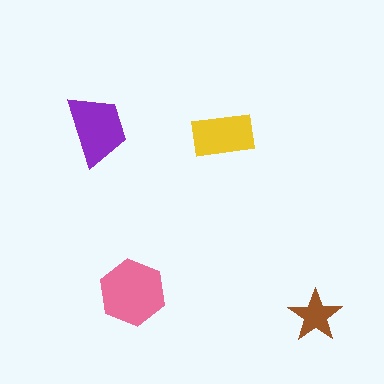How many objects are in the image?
There are 4 objects in the image.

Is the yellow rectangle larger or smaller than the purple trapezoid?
Smaller.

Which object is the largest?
The pink hexagon.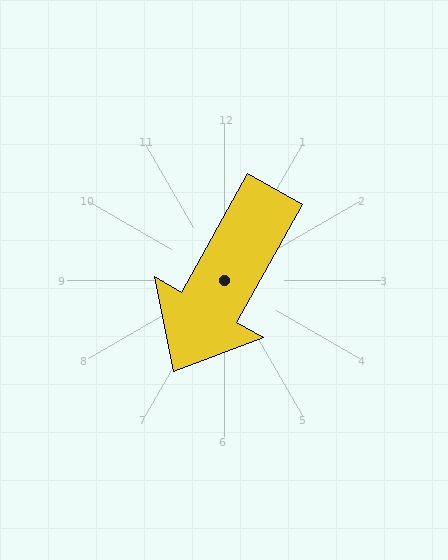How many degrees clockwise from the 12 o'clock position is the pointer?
Approximately 209 degrees.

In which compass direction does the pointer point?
Southwest.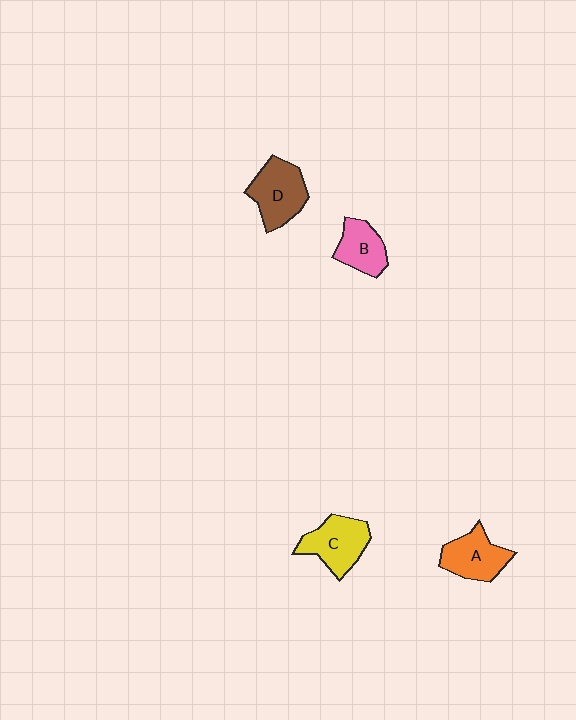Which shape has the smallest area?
Shape B (pink).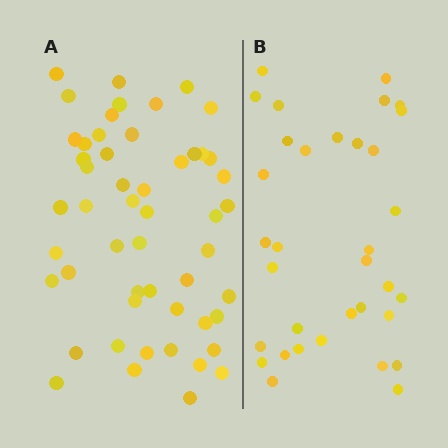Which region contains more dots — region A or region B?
Region A (the left region) has more dots.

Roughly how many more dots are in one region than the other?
Region A has approximately 20 more dots than region B.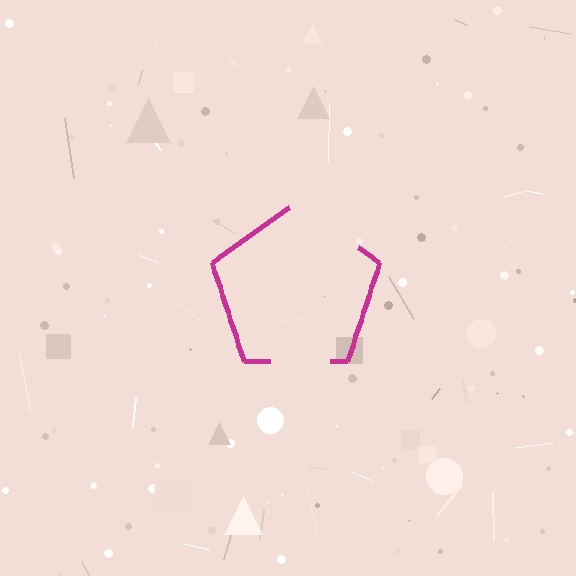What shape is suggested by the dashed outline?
The dashed outline suggests a pentagon.